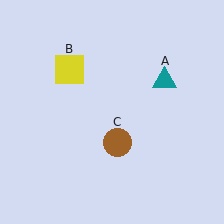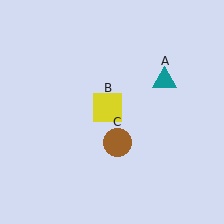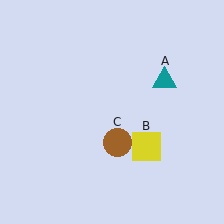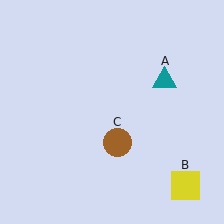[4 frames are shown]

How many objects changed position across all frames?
1 object changed position: yellow square (object B).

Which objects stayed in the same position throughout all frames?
Teal triangle (object A) and brown circle (object C) remained stationary.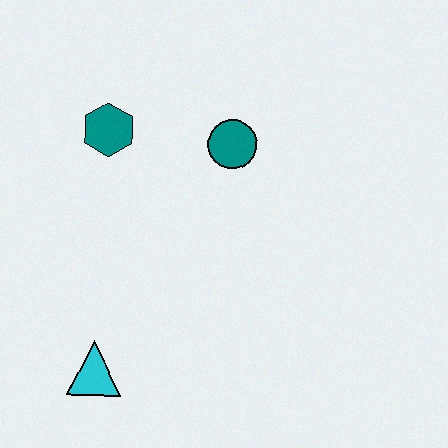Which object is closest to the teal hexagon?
The teal circle is closest to the teal hexagon.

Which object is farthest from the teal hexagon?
The cyan triangle is farthest from the teal hexagon.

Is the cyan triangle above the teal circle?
No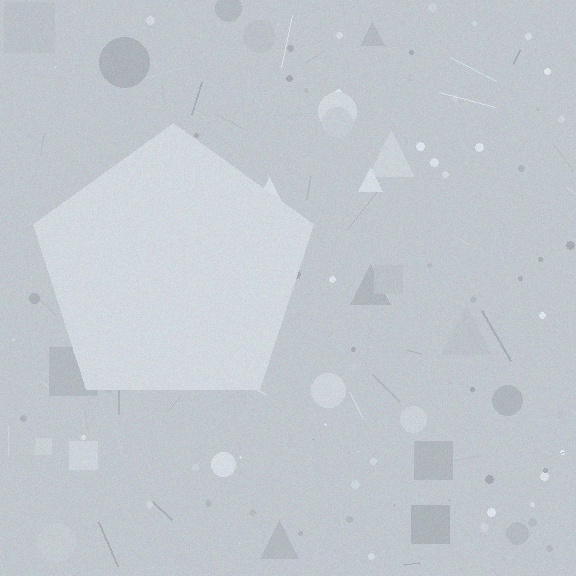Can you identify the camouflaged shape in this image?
The camouflaged shape is a pentagon.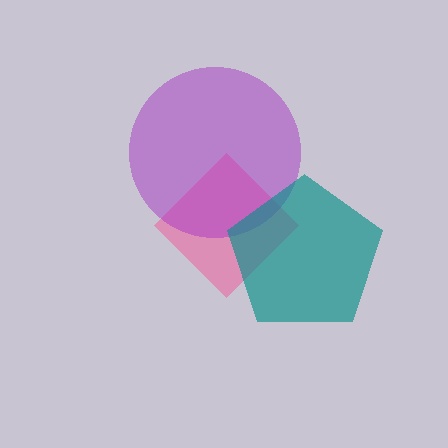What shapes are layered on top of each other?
The layered shapes are: a pink diamond, a purple circle, a teal pentagon.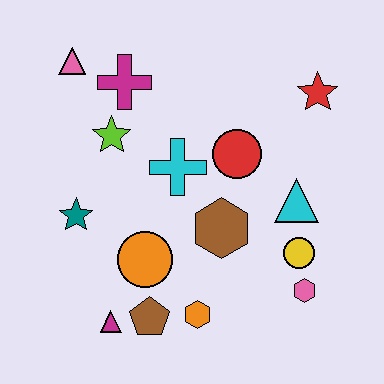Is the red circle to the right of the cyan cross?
Yes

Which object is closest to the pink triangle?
The magenta cross is closest to the pink triangle.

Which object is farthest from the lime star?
The pink hexagon is farthest from the lime star.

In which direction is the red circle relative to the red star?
The red circle is to the left of the red star.